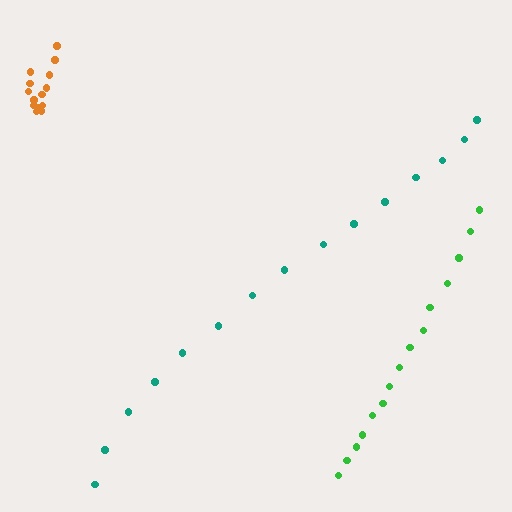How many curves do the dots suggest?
There are 3 distinct paths.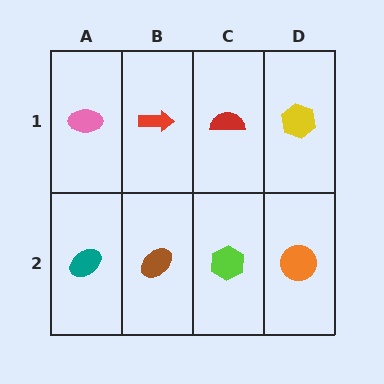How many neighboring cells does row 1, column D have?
2.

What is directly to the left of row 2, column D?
A lime hexagon.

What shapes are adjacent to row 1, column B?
A brown ellipse (row 2, column B), a pink ellipse (row 1, column A), a red semicircle (row 1, column C).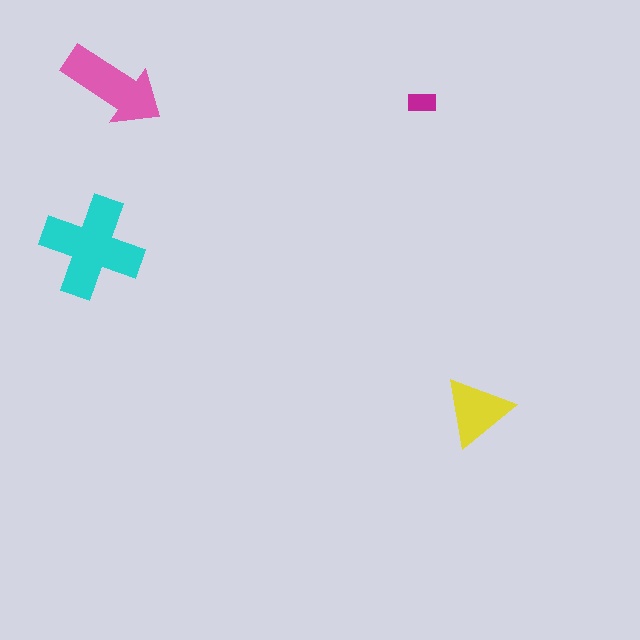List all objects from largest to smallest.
The cyan cross, the pink arrow, the yellow triangle, the magenta rectangle.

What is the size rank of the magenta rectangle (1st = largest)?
4th.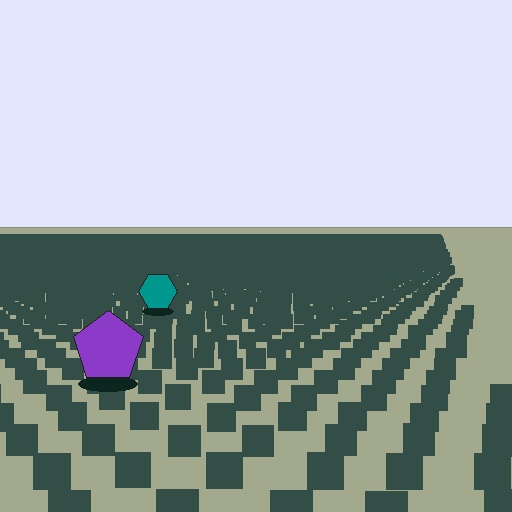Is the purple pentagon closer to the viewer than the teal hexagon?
Yes. The purple pentagon is closer — you can tell from the texture gradient: the ground texture is coarser near it.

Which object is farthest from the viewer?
The teal hexagon is farthest from the viewer. It appears smaller and the ground texture around it is denser.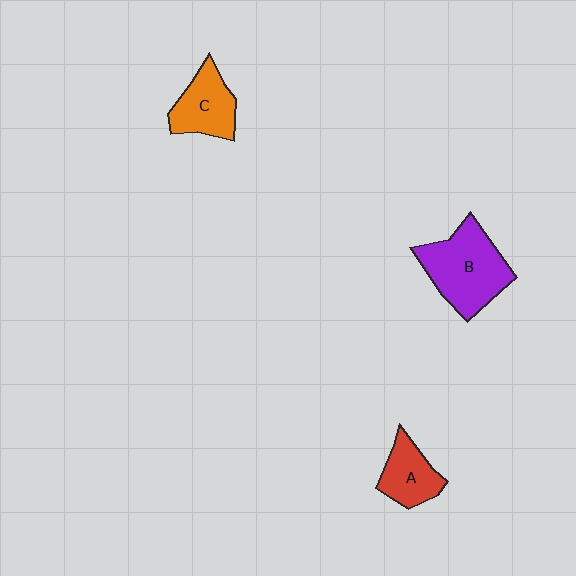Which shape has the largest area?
Shape B (purple).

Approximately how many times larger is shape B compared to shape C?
Approximately 1.6 times.